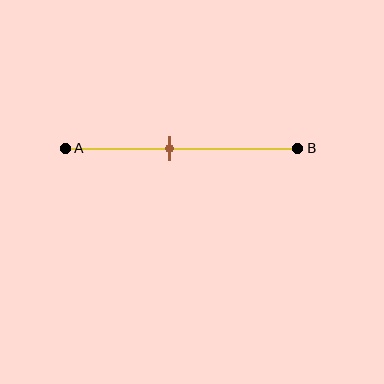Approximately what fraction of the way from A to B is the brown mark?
The brown mark is approximately 45% of the way from A to B.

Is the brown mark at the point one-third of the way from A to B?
No, the mark is at about 45% from A, not at the 33% one-third point.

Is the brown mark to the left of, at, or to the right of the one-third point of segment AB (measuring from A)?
The brown mark is to the right of the one-third point of segment AB.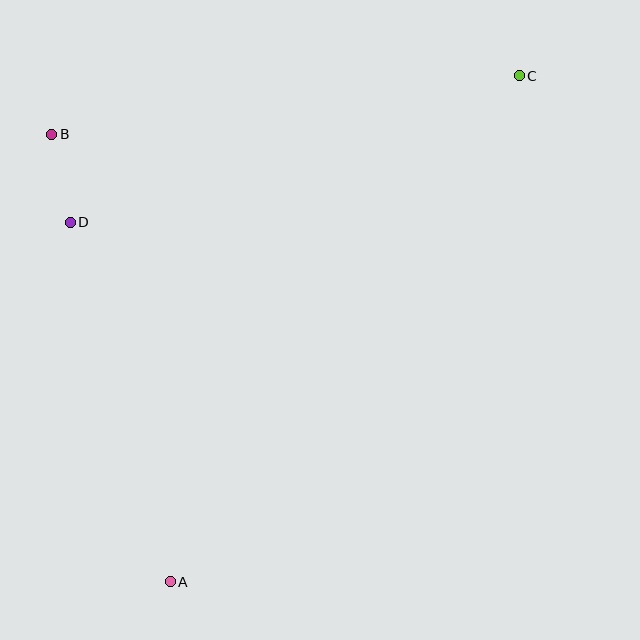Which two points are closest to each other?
Points B and D are closest to each other.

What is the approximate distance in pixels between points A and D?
The distance between A and D is approximately 373 pixels.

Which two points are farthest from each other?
Points A and C are farthest from each other.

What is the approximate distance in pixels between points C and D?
The distance between C and D is approximately 473 pixels.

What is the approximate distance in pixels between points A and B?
The distance between A and B is approximately 463 pixels.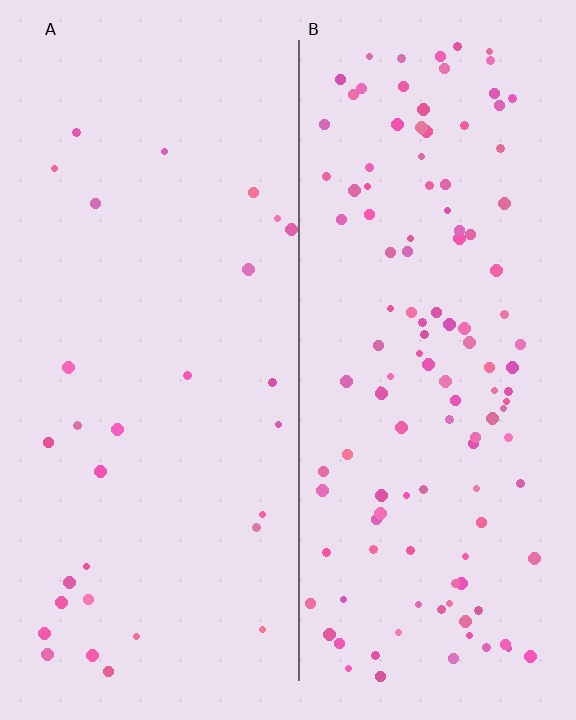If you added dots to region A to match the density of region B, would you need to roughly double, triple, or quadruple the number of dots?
Approximately quadruple.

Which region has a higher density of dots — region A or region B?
B (the right).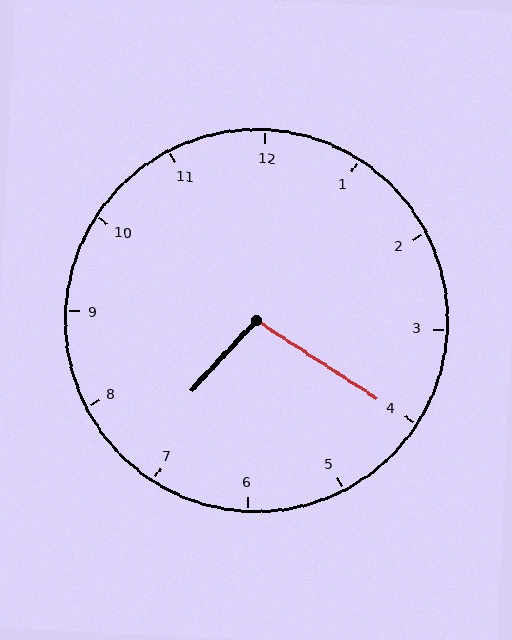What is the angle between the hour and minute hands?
Approximately 100 degrees.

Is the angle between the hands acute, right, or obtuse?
It is obtuse.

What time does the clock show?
7:20.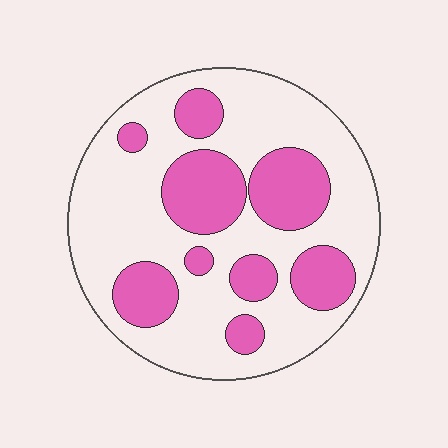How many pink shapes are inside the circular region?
9.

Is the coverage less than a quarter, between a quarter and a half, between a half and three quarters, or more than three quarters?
Between a quarter and a half.